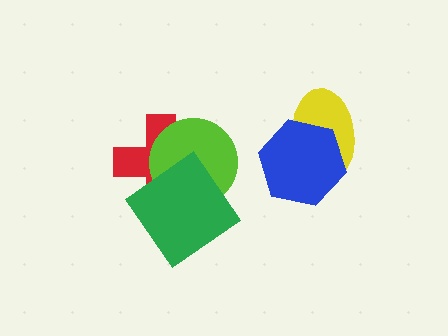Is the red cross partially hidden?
Yes, it is partially covered by another shape.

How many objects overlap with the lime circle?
2 objects overlap with the lime circle.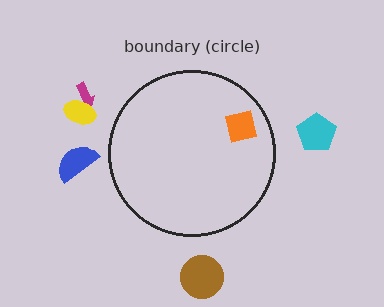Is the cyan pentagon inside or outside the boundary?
Outside.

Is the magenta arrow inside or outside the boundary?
Outside.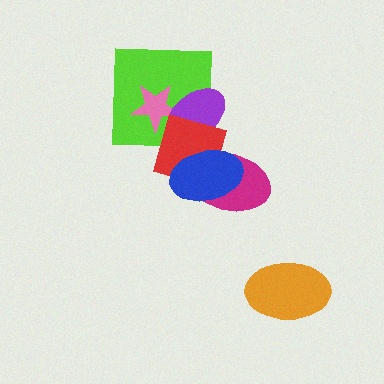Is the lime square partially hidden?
Yes, it is partially covered by another shape.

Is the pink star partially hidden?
Yes, it is partially covered by another shape.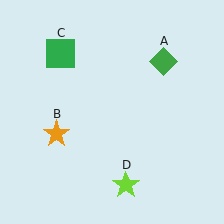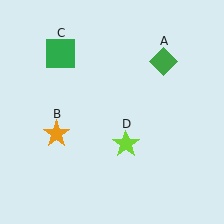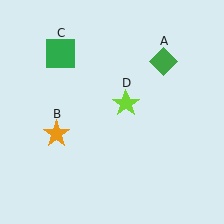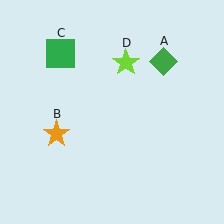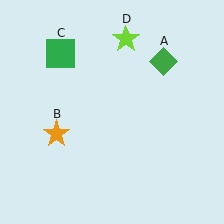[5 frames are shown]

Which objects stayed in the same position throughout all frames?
Green diamond (object A) and orange star (object B) and green square (object C) remained stationary.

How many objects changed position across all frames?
1 object changed position: lime star (object D).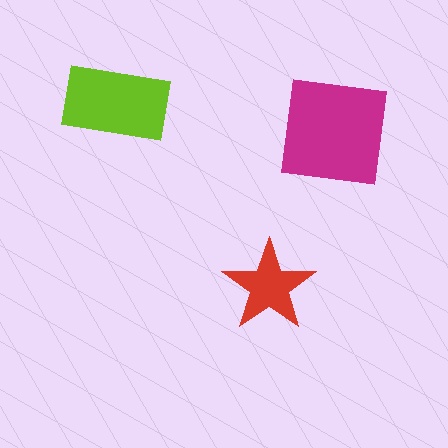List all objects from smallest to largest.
The red star, the lime rectangle, the magenta square.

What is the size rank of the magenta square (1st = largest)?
1st.